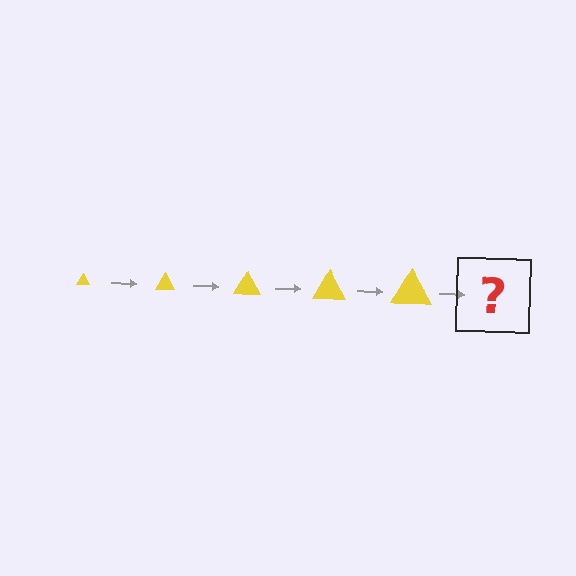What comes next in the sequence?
The next element should be a yellow triangle, larger than the previous one.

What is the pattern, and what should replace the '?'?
The pattern is that the triangle gets progressively larger each step. The '?' should be a yellow triangle, larger than the previous one.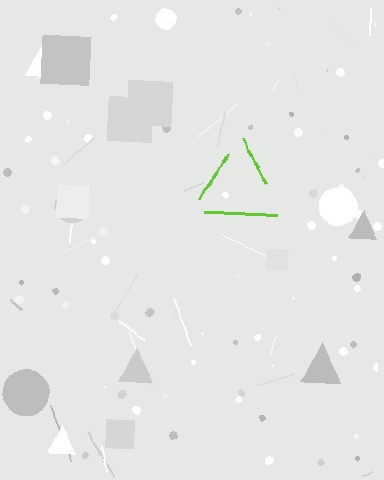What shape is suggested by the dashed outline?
The dashed outline suggests a triangle.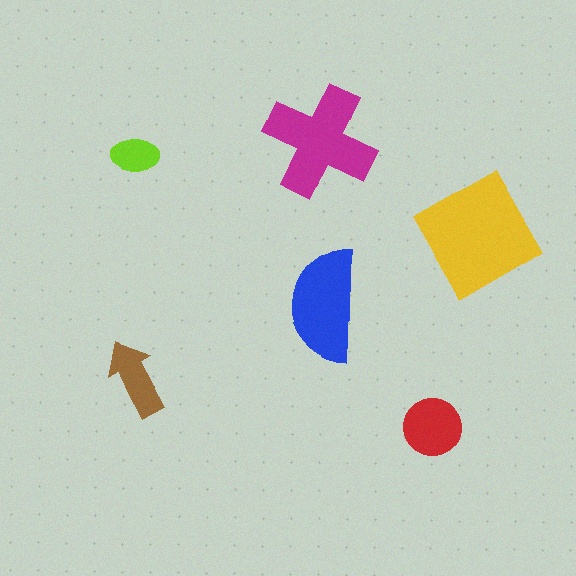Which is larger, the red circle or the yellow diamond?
The yellow diamond.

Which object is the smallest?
The lime ellipse.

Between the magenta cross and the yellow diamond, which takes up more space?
The yellow diamond.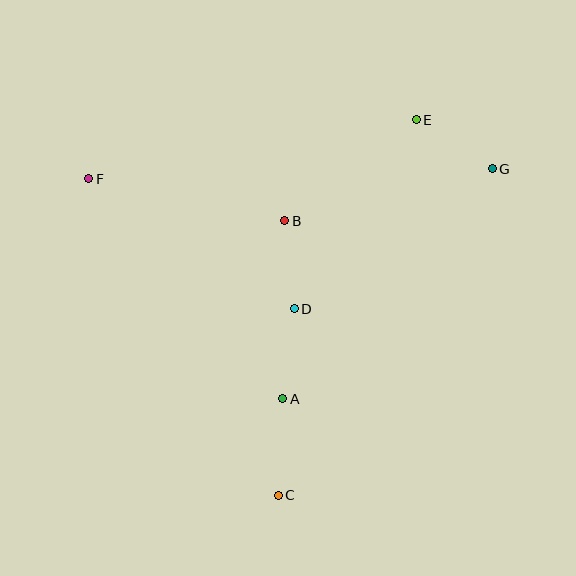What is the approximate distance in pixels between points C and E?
The distance between C and E is approximately 400 pixels.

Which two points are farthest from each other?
Points F and G are farthest from each other.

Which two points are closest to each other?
Points B and D are closest to each other.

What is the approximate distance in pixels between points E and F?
The distance between E and F is approximately 333 pixels.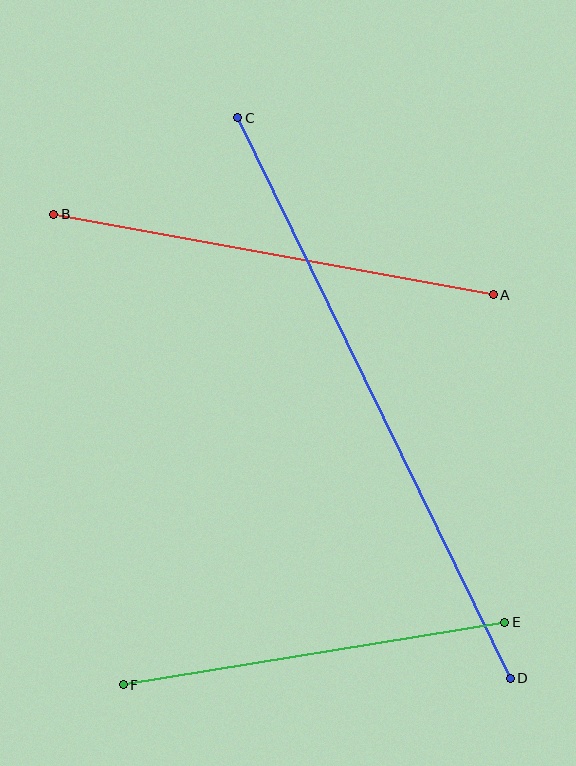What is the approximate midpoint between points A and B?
The midpoint is at approximately (273, 254) pixels.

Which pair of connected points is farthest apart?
Points C and D are farthest apart.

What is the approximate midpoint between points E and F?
The midpoint is at approximately (314, 654) pixels.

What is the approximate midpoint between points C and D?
The midpoint is at approximately (374, 398) pixels.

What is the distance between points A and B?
The distance is approximately 447 pixels.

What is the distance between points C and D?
The distance is approximately 623 pixels.